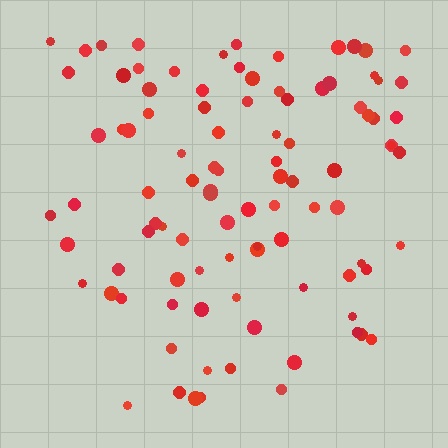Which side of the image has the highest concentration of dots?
The top.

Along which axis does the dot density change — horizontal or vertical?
Vertical.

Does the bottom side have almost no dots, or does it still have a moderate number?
Still a moderate number, just noticeably fewer than the top.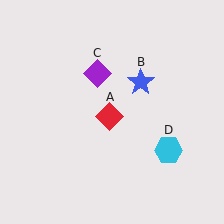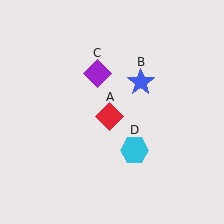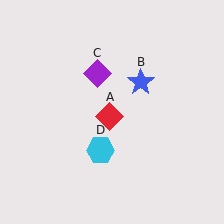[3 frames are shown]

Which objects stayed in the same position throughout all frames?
Red diamond (object A) and blue star (object B) and purple diamond (object C) remained stationary.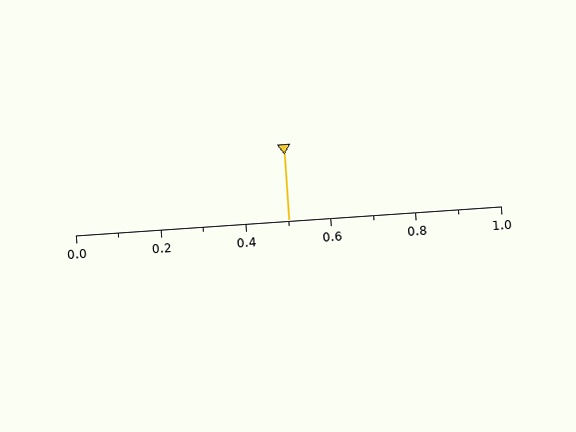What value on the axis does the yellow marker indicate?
The marker indicates approximately 0.5.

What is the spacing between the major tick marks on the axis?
The major ticks are spaced 0.2 apart.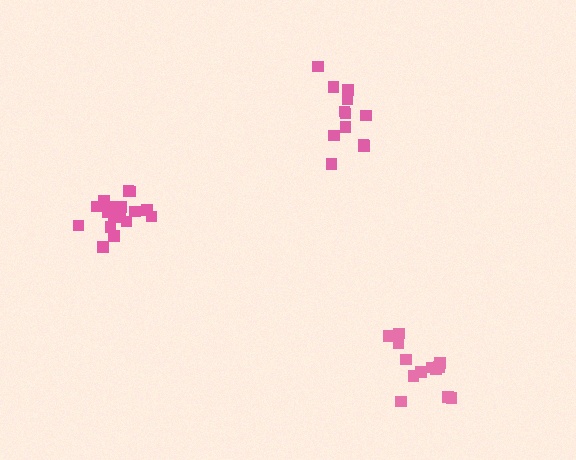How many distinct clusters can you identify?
There are 3 distinct clusters.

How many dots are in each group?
Group 1: 17 dots, Group 2: 13 dots, Group 3: 13 dots (43 total).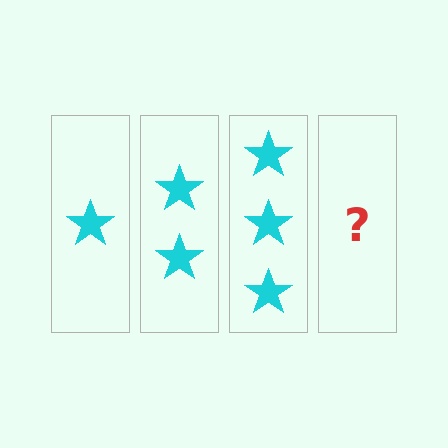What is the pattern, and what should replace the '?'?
The pattern is that each step adds one more star. The '?' should be 4 stars.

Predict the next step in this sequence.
The next step is 4 stars.